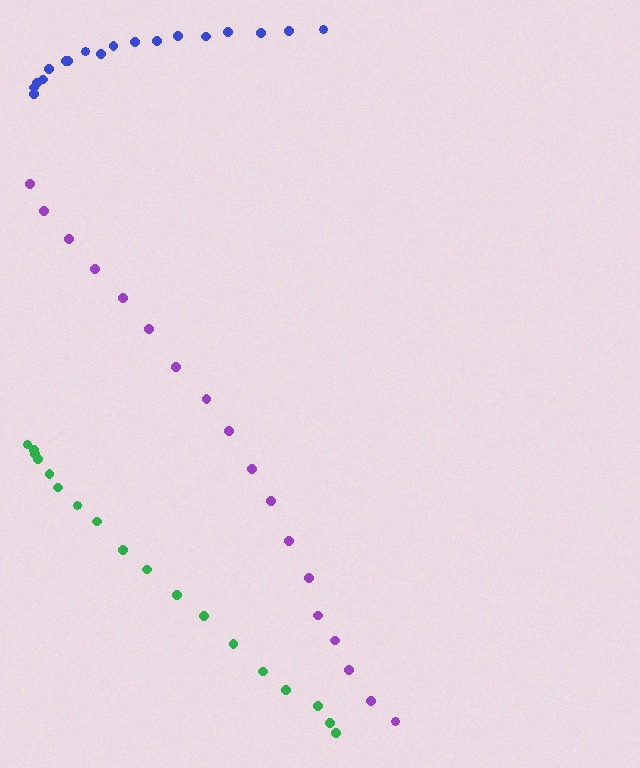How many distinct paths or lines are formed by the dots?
There are 3 distinct paths.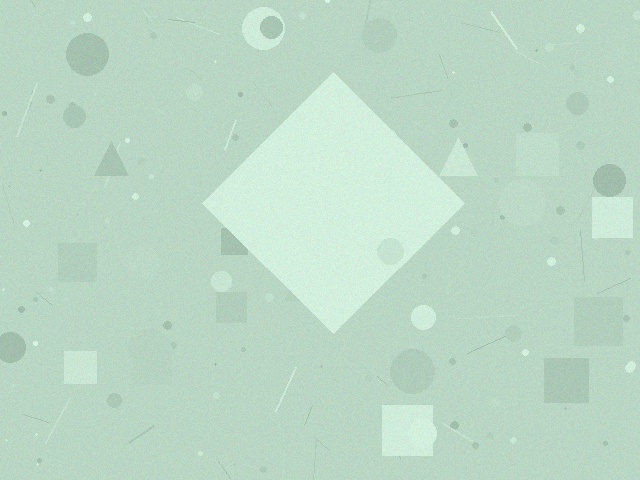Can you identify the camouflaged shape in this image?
The camouflaged shape is a diamond.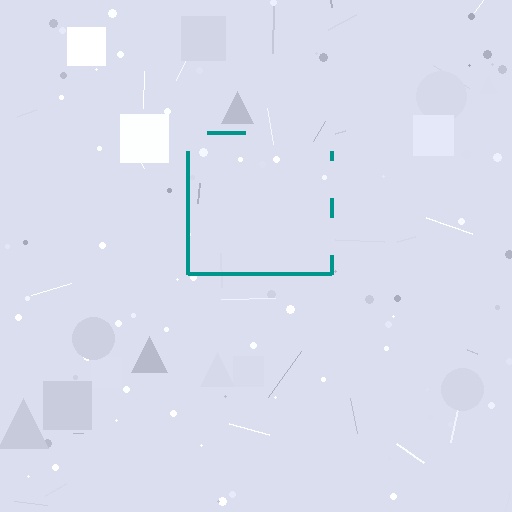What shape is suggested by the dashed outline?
The dashed outline suggests a square.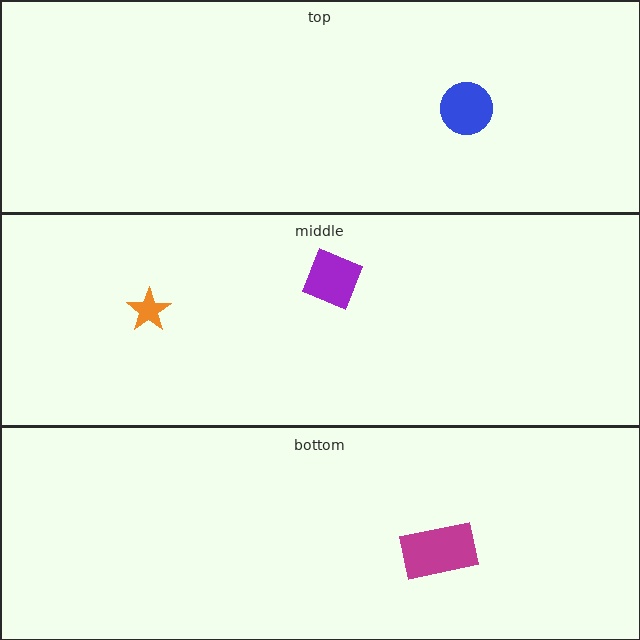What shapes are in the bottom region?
The magenta rectangle.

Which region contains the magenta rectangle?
The bottom region.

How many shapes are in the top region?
1.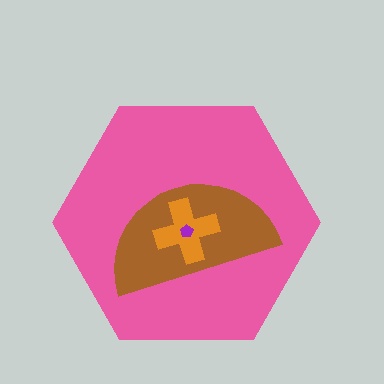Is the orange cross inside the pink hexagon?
Yes.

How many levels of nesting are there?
4.